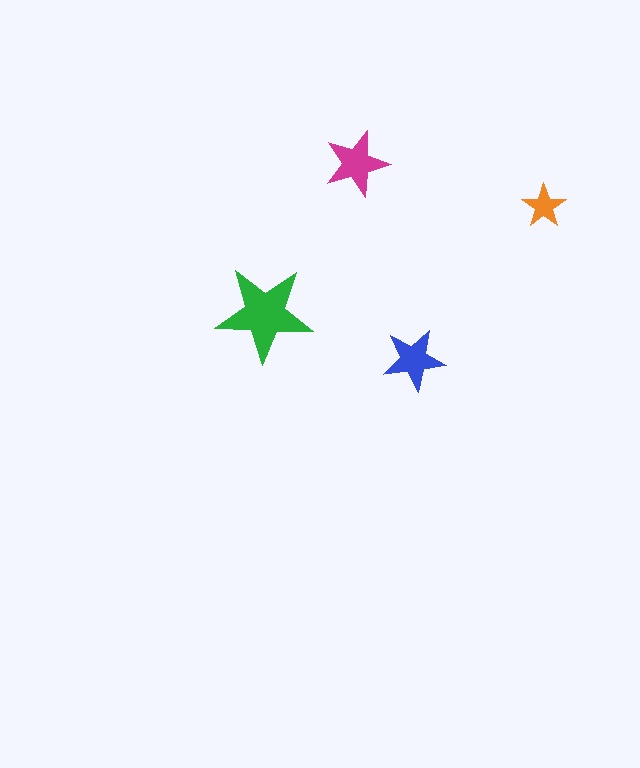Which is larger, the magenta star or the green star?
The green one.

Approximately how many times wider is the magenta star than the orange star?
About 1.5 times wider.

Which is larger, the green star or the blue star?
The green one.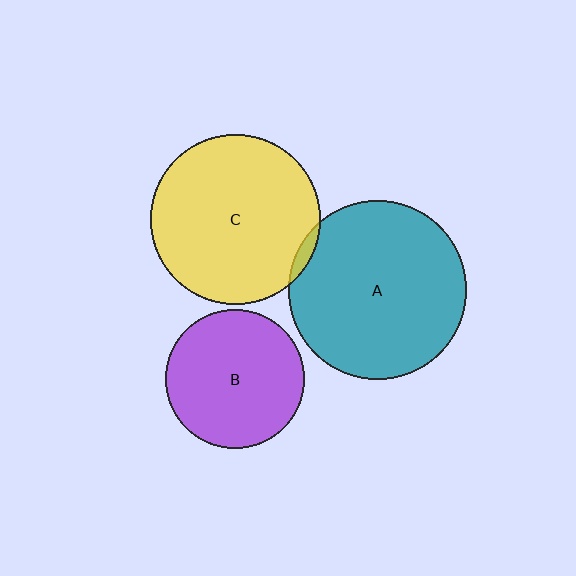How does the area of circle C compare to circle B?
Approximately 1.5 times.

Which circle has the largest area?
Circle A (teal).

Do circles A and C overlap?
Yes.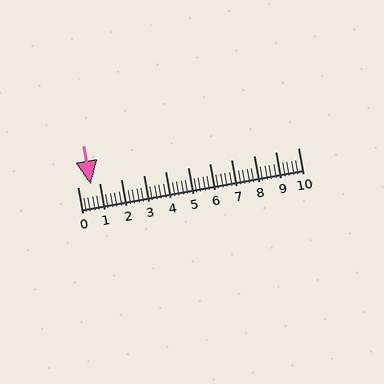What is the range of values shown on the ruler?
The ruler shows values from 0 to 10.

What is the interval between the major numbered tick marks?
The major tick marks are spaced 1 units apart.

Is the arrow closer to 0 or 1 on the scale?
The arrow is closer to 1.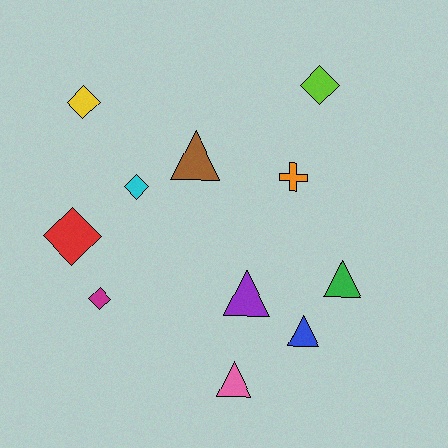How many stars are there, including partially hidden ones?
There are no stars.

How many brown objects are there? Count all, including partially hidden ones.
There is 1 brown object.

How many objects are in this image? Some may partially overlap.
There are 11 objects.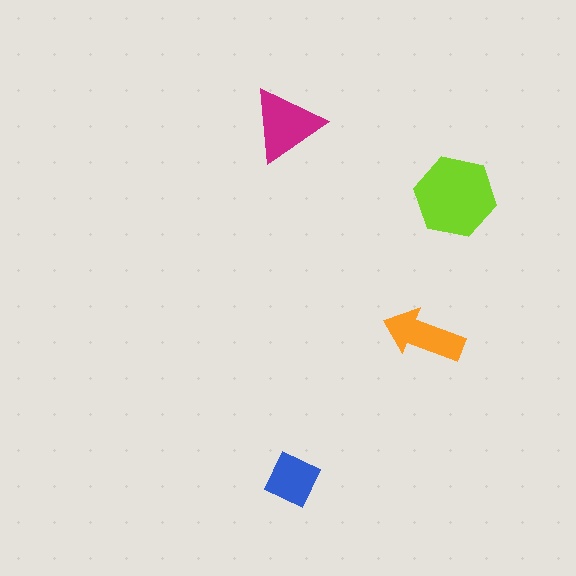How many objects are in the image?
There are 4 objects in the image.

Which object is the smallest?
The blue square.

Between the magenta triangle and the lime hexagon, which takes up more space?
The lime hexagon.